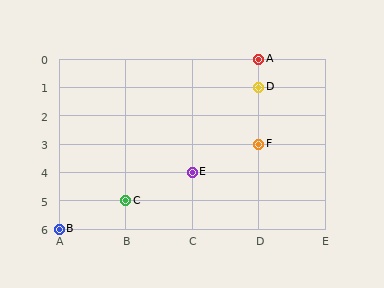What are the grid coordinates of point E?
Point E is at grid coordinates (C, 4).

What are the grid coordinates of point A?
Point A is at grid coordinates (D, 0).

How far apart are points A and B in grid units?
Points A and B are 3 columns and 6 rows apart (about 6.7 grid units diagonally).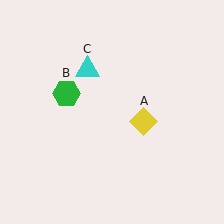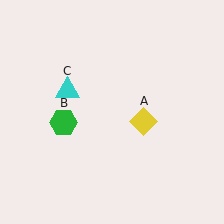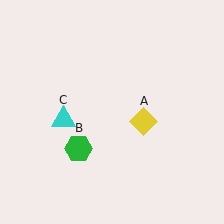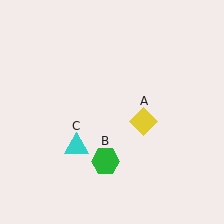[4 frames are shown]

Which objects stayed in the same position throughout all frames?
Yellow diamond (object A) remained stationary.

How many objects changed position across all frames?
2 objects changed position: green hexagon (object B), cyan triangle (object C).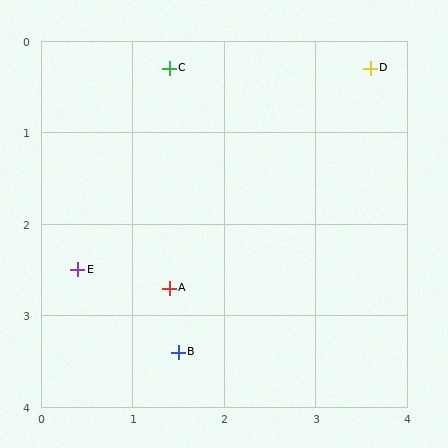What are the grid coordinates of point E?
Point E is at approximately (0.4, 2.5).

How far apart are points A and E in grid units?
Points A and E are about 1.0 grid units apart.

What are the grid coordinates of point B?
Point B is at approximately (1.5, 3.4).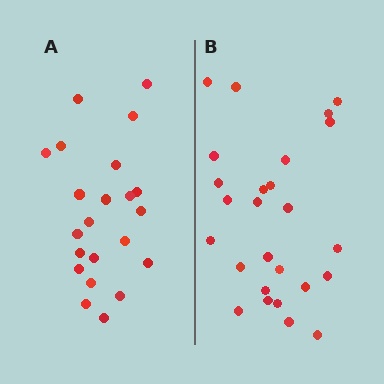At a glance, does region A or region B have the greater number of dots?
Region B (the right region) has more dots.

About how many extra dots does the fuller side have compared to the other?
Region B has about 4 more dots than region A.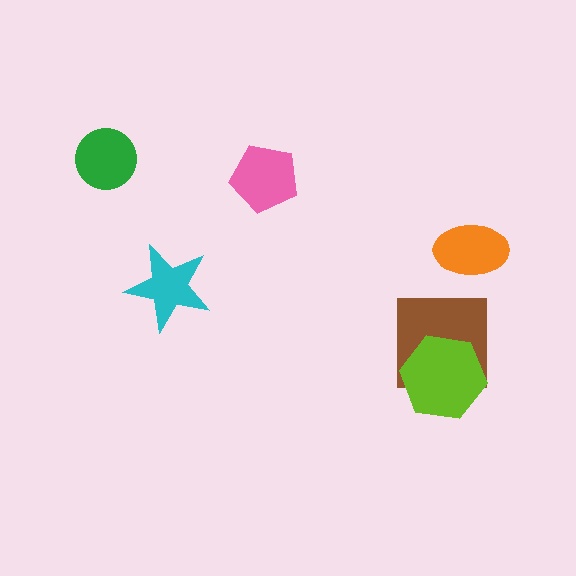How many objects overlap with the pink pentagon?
0 objects overlap with the pink pentagon.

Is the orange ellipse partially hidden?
No, no other shape covers it.